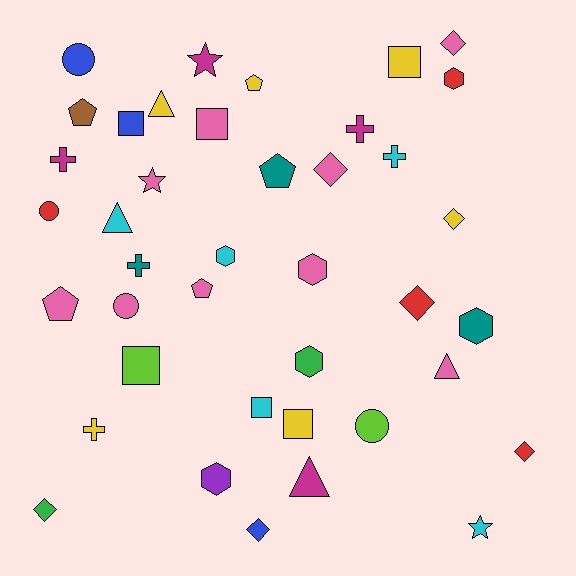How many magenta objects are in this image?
There are 4 magenta objects.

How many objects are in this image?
There are 40 objects.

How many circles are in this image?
There are 4 circles.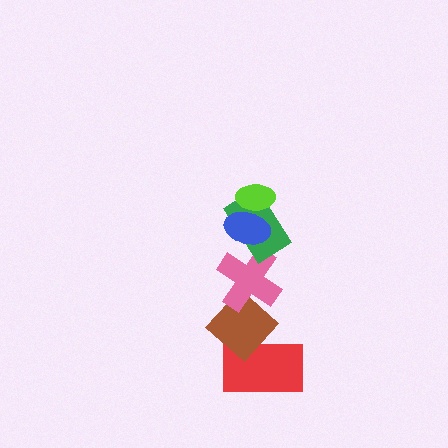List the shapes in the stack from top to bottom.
From top to bottom: the lime ellipse, the blue ellipse, the green rectangle, the pink cross, the brown diamond, the red rectangle.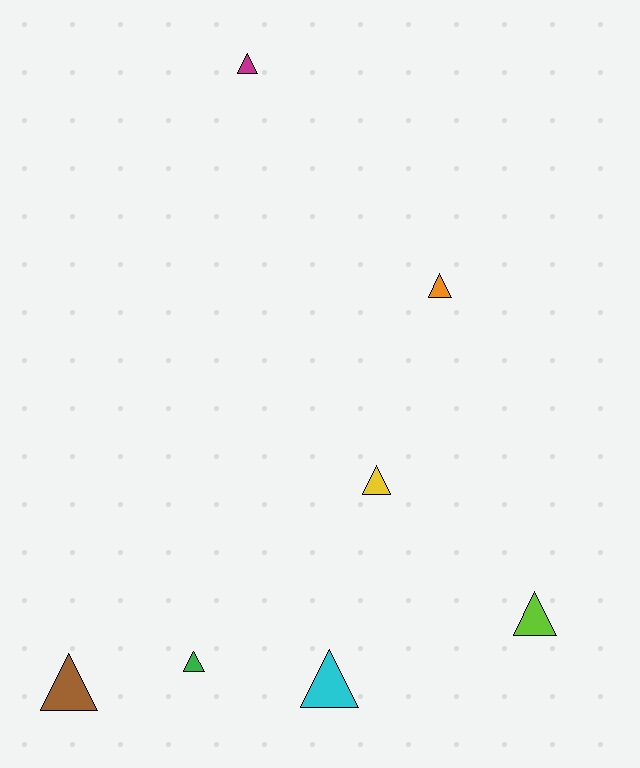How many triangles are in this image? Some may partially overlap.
There are 7 triangles.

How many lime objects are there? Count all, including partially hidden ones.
There is 1 lime object.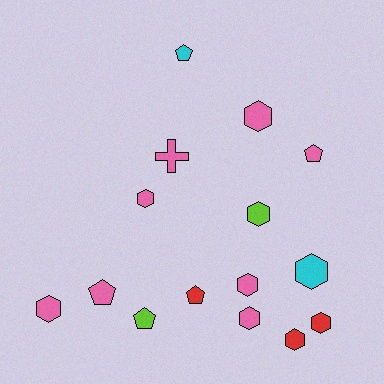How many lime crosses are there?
There are no lime crosses.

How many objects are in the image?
There are 15 objects.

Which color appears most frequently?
Pink, with 8 objects.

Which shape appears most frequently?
Hexagon, with 9 objects.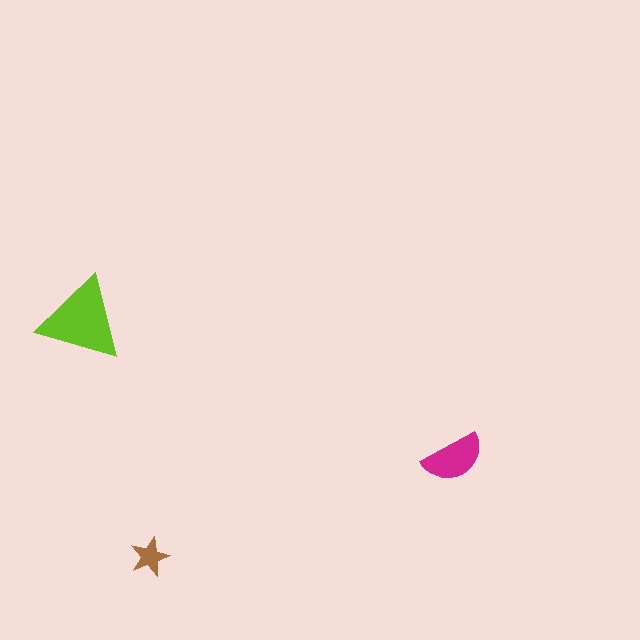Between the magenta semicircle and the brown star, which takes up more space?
The magenta semicircle.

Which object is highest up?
The lime triangle is topmost.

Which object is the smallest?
The brown star.